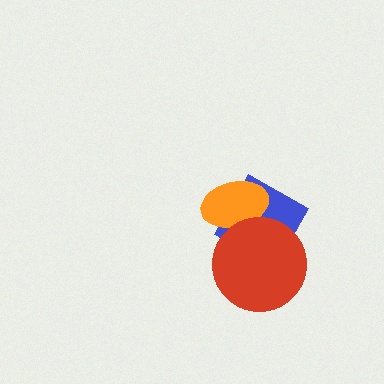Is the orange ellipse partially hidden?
Yes, it is partially covered by another shape.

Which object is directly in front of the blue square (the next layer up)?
The orange ellipse is directly in front of the blue square.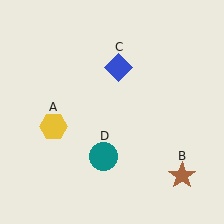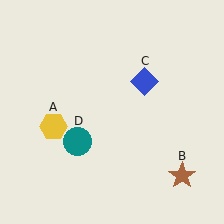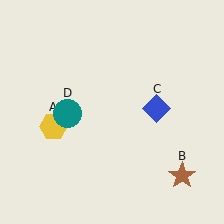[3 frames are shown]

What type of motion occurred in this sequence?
The blue diamond (object C), teal circle (object D) rotated clockwise around the center of the scene.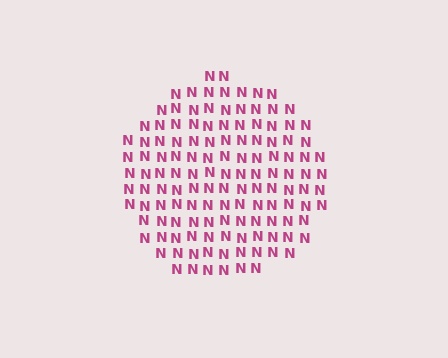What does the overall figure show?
The overall figure shows a circle.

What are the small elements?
The small elements are letter N's.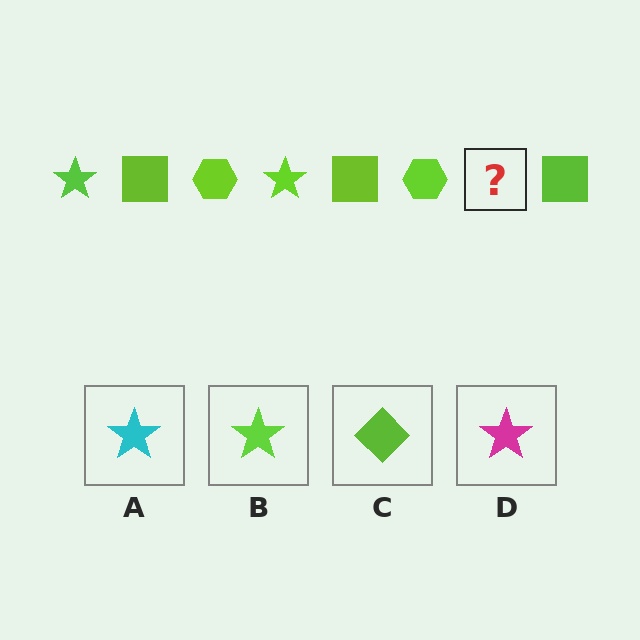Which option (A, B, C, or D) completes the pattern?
B.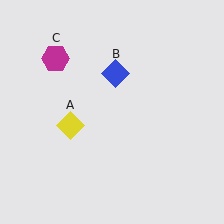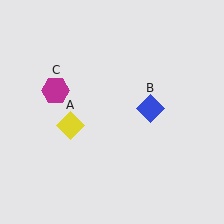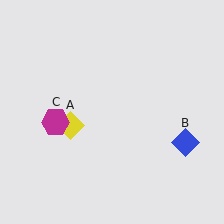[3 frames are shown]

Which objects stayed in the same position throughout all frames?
Yellow diamond (object A) remained stationary.